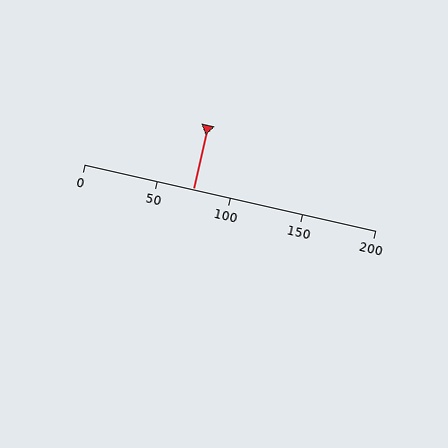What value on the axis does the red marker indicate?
The marker indicates approximately 75.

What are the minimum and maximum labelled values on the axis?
The axis runs from 0 to 200.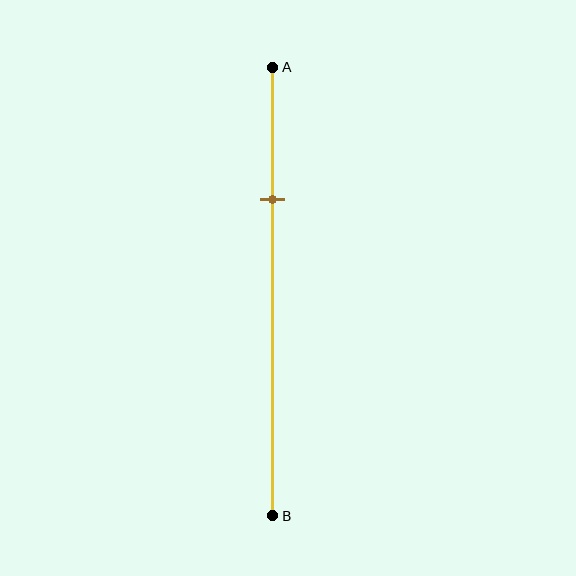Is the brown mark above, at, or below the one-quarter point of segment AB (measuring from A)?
The brown mark is below the one-quarter point of segment AB.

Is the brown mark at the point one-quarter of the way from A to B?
No, the mark is at about 30% from A, not at the 25% one-quarter point.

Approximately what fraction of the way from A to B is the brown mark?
The brown mark is approximately 30% of the way from A to B.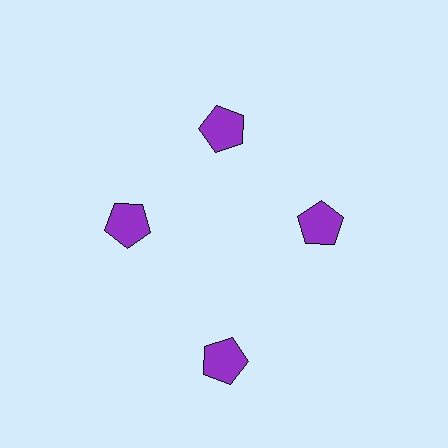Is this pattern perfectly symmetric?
No. The 4 purple pentagons are arranged in a ring, but one element near the 6 o'clock position is pushed outward from the center, breaking the 4-fold rotational symmetry.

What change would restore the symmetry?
The symmetry would be restored by moving it inward, back onto the ring so that all 4 pentagons sit at equal angles and equal distance from the center.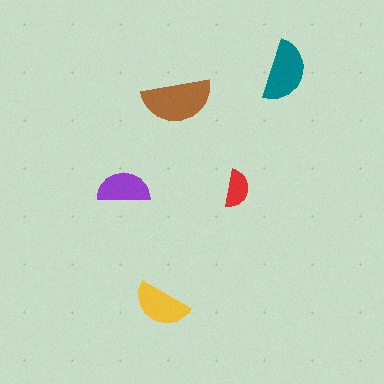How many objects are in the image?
There are 5 objects in the image.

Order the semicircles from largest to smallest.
the brown one, the teal one, the yellow one, the purple one, the red one.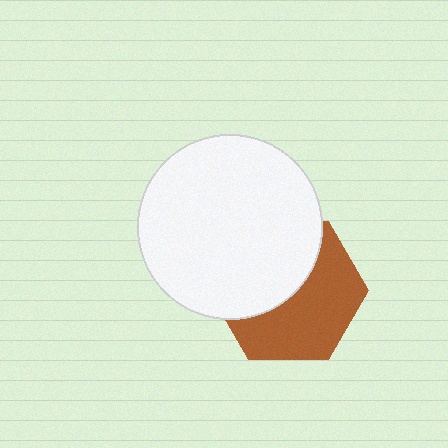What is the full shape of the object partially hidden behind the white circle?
The partially hidden object is a brown hexagon.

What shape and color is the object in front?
The object in front is a white circle.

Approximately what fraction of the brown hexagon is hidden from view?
Roughly 47% of the brown hexagon is hidden behind the white circle.